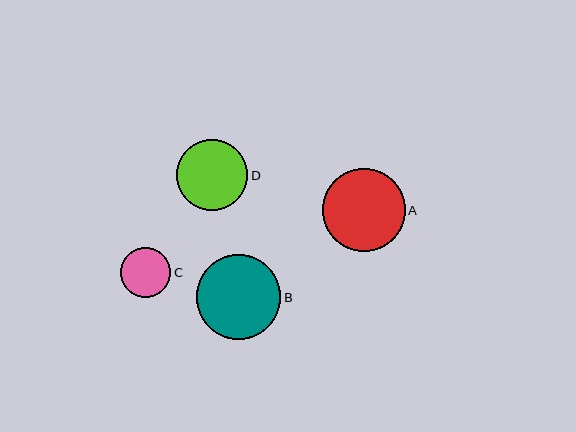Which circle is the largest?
Circle B is the largest with a size of approximately 84 pixels.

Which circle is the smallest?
Circle C is the smallest with a size of approximately 51 pixels.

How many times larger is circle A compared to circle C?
Circle A is approximately 1.6 times the size of circle C.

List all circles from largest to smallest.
From largest to smallest: B, A, D, C.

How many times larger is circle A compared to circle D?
Circle A is approximately 1.2 times the size of circle D.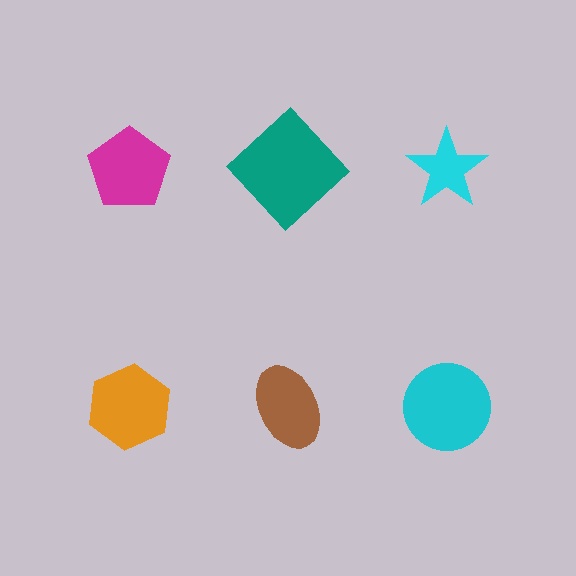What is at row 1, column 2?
A teal diamond.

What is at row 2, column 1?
An orange hexagon.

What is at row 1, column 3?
A cyan star.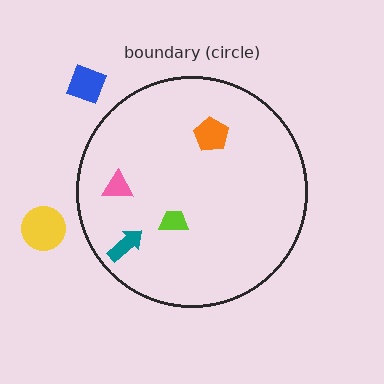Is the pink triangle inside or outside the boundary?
Inside.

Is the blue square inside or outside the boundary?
Outside.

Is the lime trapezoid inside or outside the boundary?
Inside.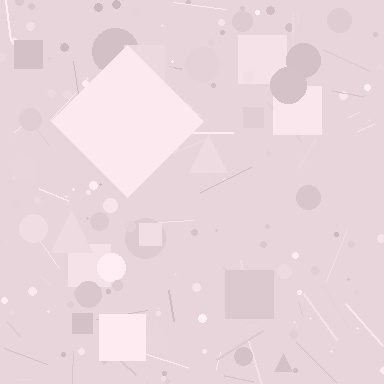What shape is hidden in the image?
A diamond is hidden in the image.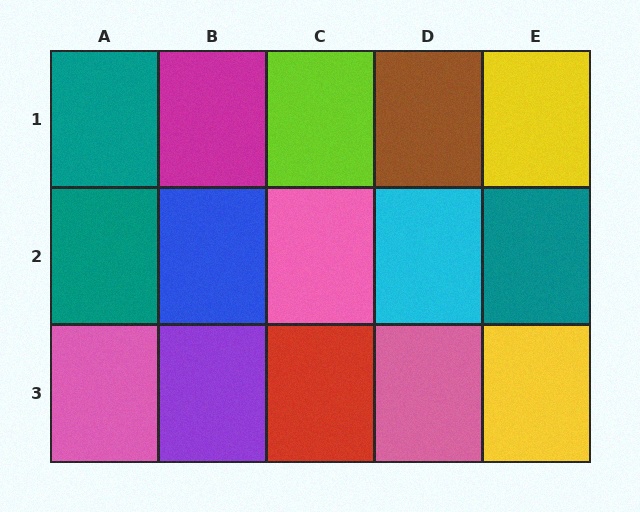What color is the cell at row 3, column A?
Pink.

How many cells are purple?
1 cell is purple.